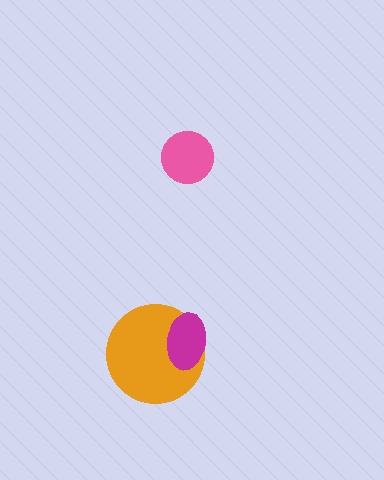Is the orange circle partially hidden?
Yes, it is partially covered by another shape.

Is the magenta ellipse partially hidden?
No, no other shape covers it.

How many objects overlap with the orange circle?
1 object overlaps with the orange circle.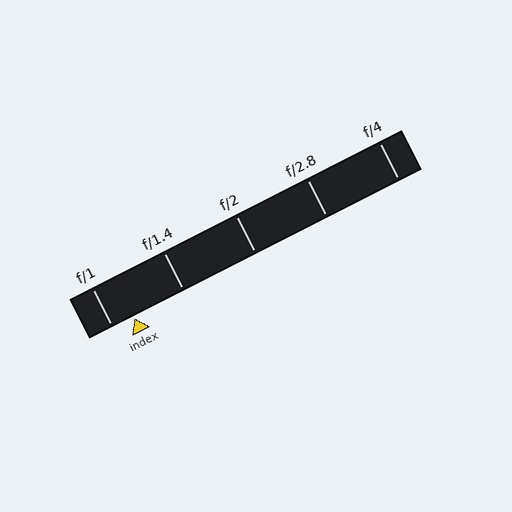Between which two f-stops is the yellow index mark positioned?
The index mark is between f/1 and f/1.4.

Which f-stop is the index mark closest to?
The index mark is closest to f/1.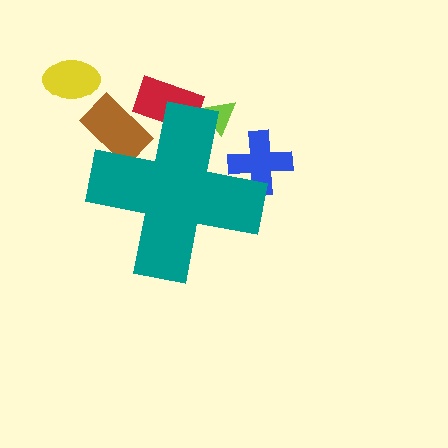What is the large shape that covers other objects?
A teal cross.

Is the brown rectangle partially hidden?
Yes, the brown rectangle is partially hidden behind the teal cross.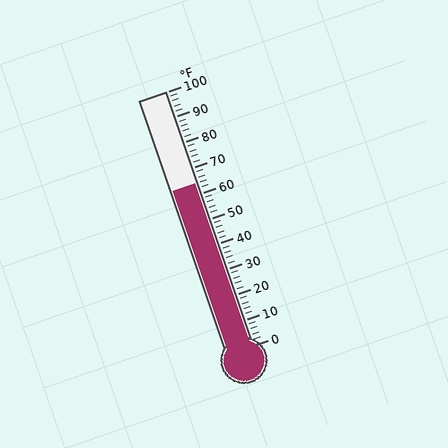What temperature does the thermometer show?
The thermometer shows approximately 64°F.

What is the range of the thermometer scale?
The thermometer scale ranges from 0°F to 100°F.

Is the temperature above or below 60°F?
The temperature is above 60°F.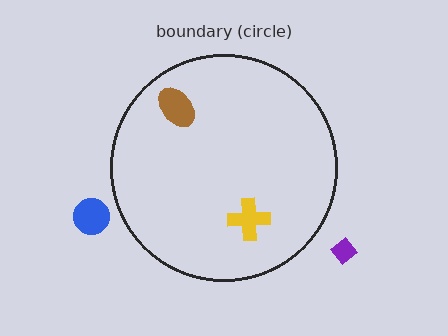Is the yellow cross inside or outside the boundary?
Inside.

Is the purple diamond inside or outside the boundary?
Outside.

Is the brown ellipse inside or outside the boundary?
Inside.